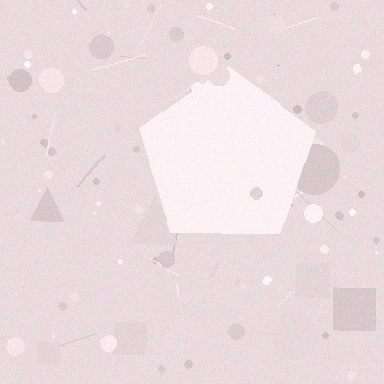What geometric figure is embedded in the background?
A pentagon is embedded in the background.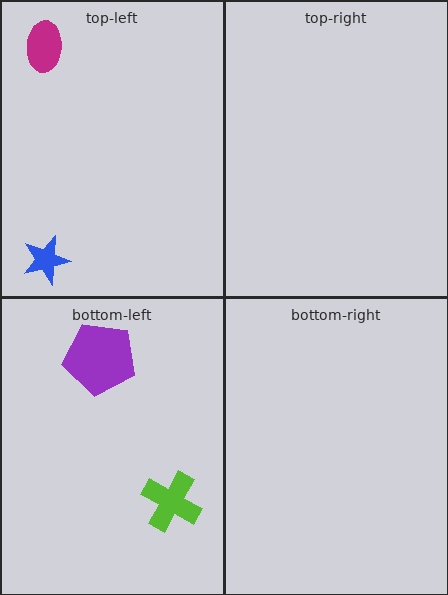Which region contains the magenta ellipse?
The top-left region.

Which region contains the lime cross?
The bottom-left region.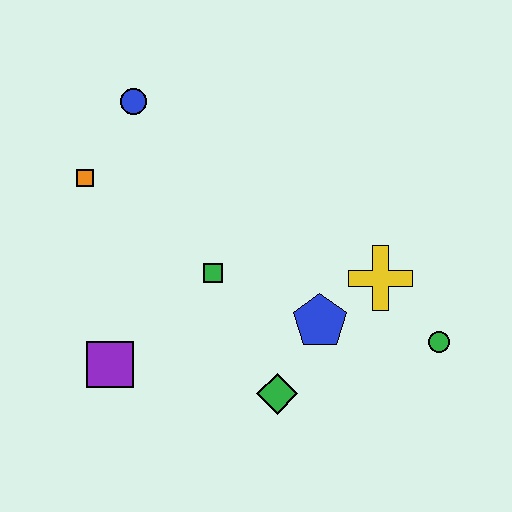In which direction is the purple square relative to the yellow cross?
The purple square is to the left of the yellow cross.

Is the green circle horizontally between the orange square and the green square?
No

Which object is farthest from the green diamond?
The blue circle is farthest from the green diamond.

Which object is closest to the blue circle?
The orange square is closest to the blue circle.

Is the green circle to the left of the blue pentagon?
No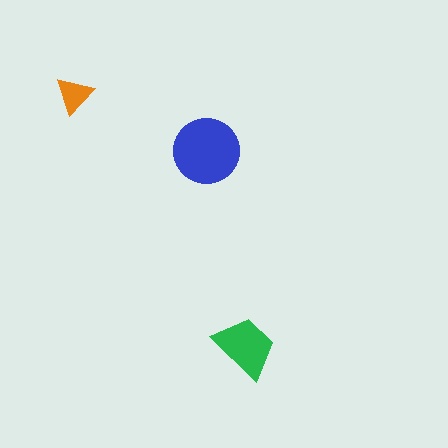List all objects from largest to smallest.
The blue circle, the green trapezoid, the orange triangle.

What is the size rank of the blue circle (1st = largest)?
1st.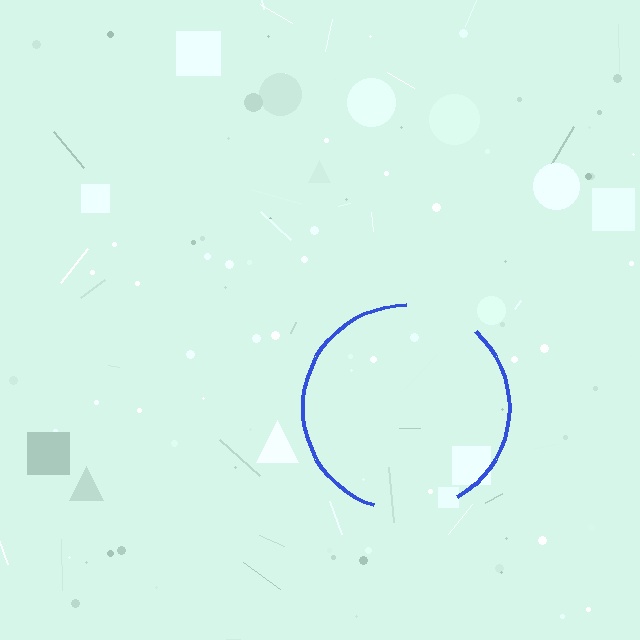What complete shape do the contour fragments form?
The contour fragments form a circle.